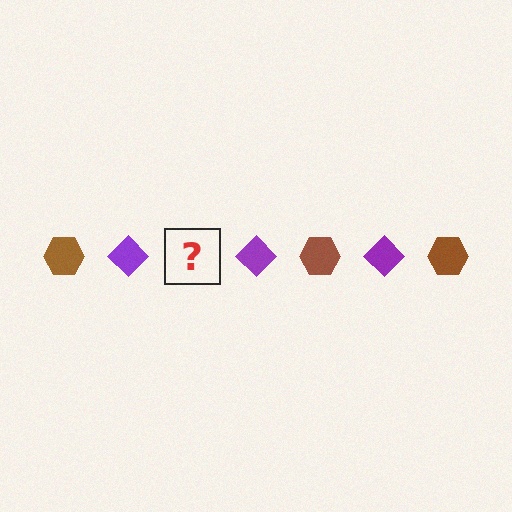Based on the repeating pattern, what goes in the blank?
The blank should be a brown hexagon.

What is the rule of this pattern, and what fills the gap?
The rule is that the pattern alternates between brown hexagon and purple diamond. The gap should be filled with a brown hexagon.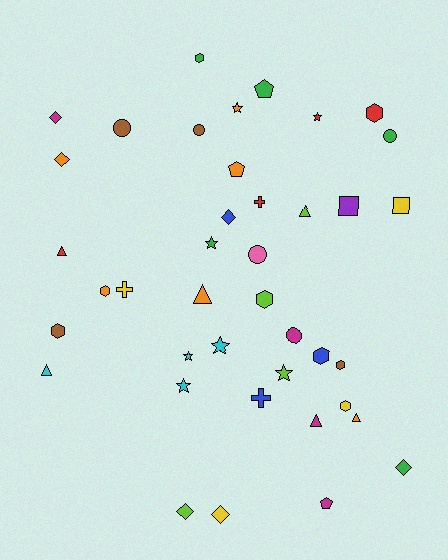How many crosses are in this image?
There are 3 crosses.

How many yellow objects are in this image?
There are 4 yellow objects.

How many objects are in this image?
There are 40 objects.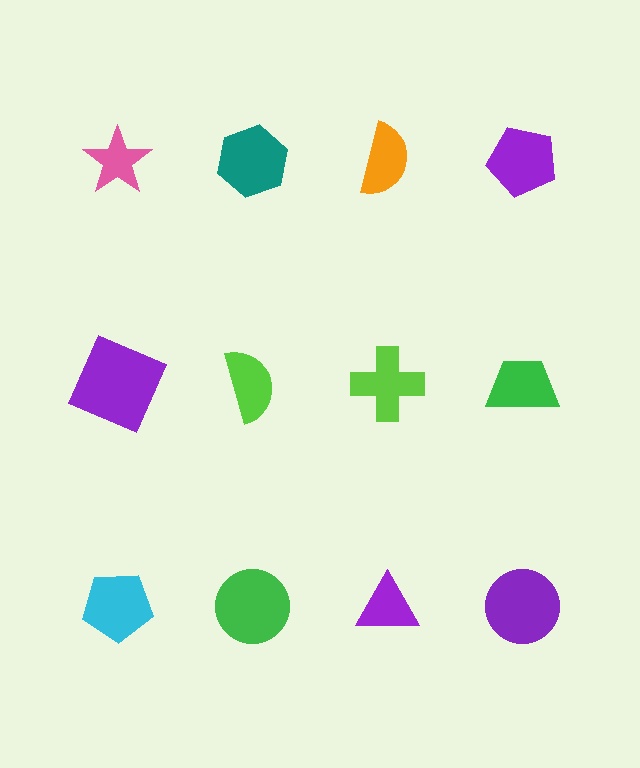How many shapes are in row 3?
4 shapes.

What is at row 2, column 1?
A purple square.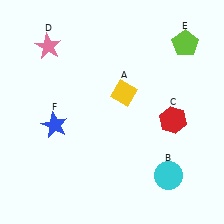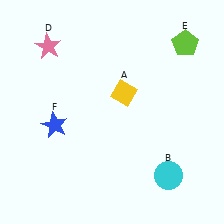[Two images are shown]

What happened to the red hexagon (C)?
The red hexagon (C) was removed in Image 2. It was in the bottom-right area of Image 1.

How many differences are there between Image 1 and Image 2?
There is 1 difference between the two images.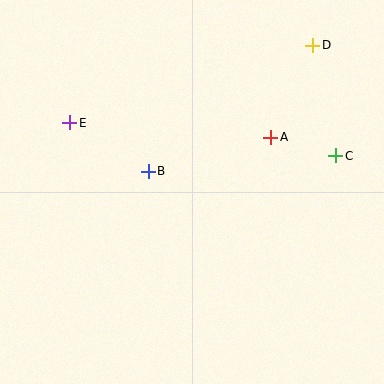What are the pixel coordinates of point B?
Point B is at (148, 171).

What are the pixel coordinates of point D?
Point D is at (313, 45).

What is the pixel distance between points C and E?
The distance between C and E is 268 pixels.